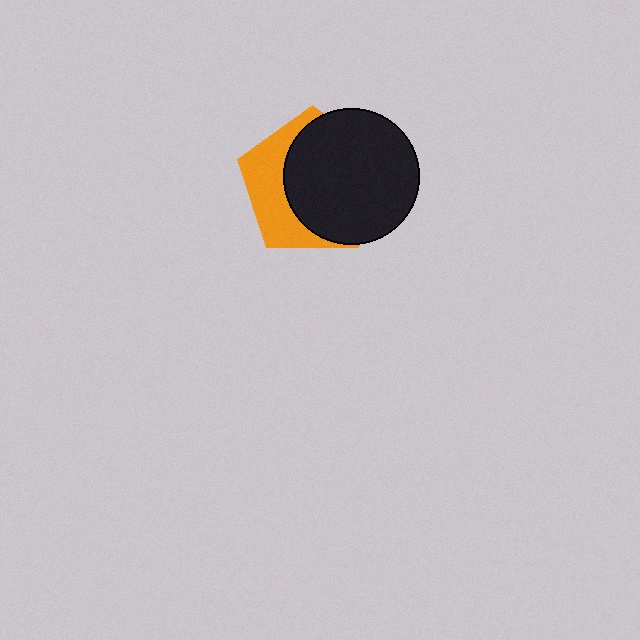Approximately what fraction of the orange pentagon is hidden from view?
Roughly 63% of the orange pentagon is hidden behind the black circle.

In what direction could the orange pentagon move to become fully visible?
The orange pentagon could move left. That would shift it out from behind the black circle entirely.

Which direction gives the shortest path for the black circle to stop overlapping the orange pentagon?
Moving right gives the shortest separation.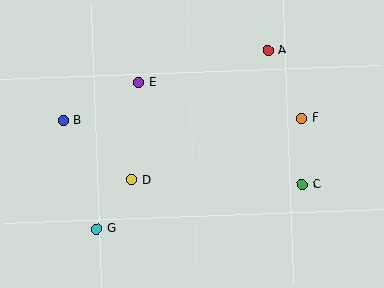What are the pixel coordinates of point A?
Point A is at (268, 50).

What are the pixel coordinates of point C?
Point C is at (302, 185).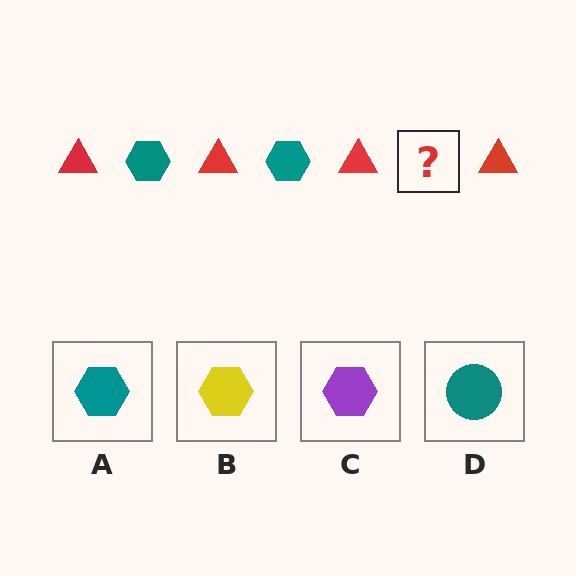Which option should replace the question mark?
Option A.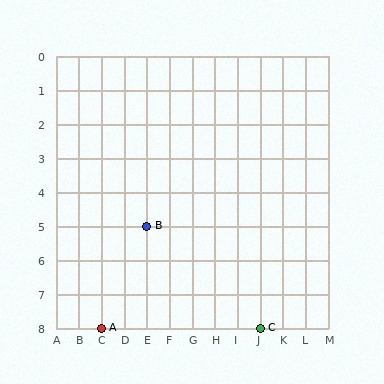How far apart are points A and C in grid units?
Points A and C are 7 columns apart.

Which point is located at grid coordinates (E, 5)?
Point B is at (E, 5).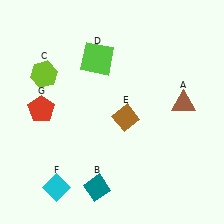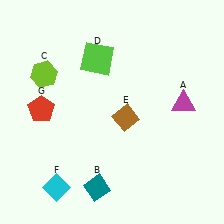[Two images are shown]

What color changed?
The triangle (A) changed from brown in Image 1 to magenta in Image 2.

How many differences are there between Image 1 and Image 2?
There is 1 difference between the two images.